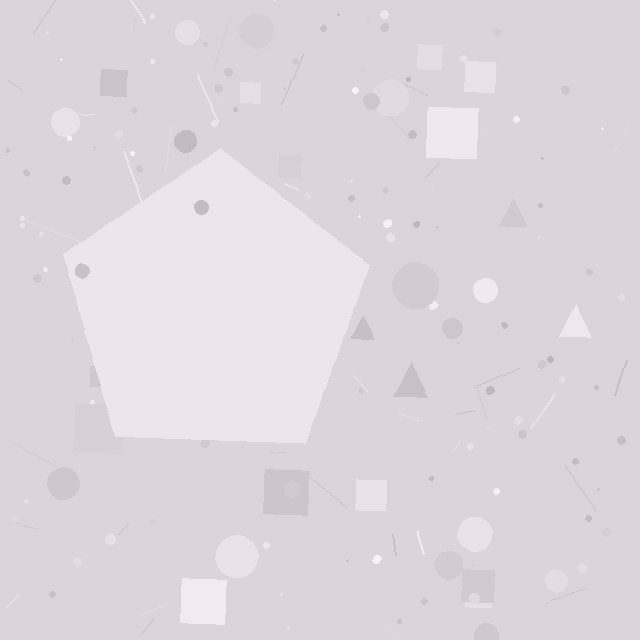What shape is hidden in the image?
A pentagon is hidden in the image.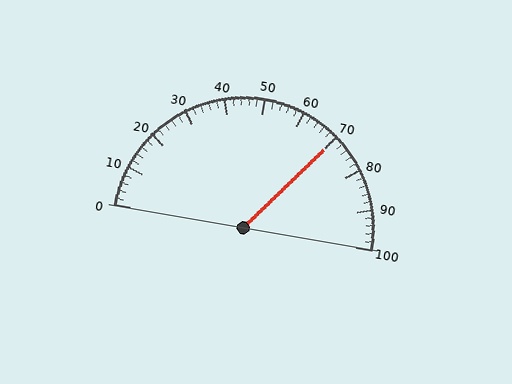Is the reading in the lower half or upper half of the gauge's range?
The reading is in the upper half of the range (0 to 100).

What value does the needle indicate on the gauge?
The needle indicates approximately 70.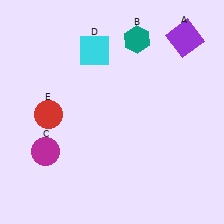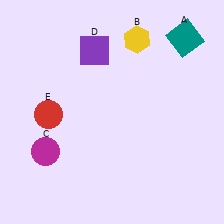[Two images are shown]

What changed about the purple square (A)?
In Image 1, A is purple. In Image 2, it changed to teal.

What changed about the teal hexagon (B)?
In Image 1, B is teal. In Image 2, it changed to yellow.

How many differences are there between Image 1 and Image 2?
There are 3 differences between the two images.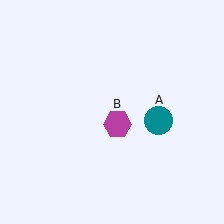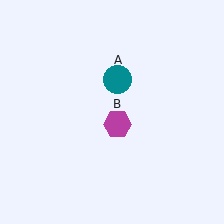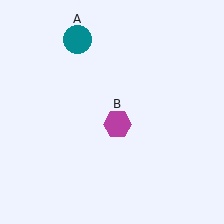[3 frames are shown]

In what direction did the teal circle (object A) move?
The teal circle (object A) moved up and to the left.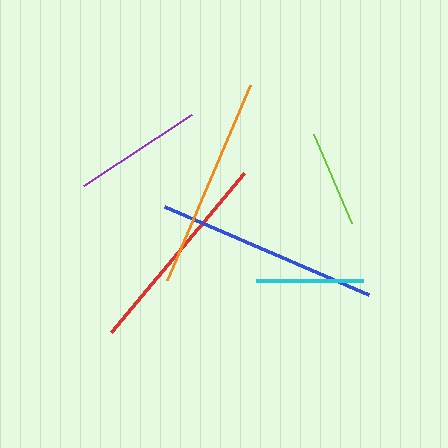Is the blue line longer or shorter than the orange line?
The blue line is longer than the orange line.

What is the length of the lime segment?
The lime segment is approximately 97 pixels long.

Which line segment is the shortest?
The lime line is the shortest at approximately 97 pixels.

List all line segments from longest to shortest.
From longest to shortest: blue, orange, red, purple, cyan, lime.